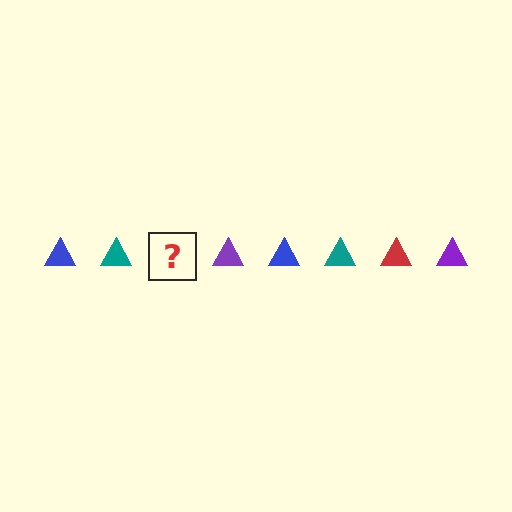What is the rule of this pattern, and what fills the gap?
The rule is that the pattern cycles through blue, teal, red, purple triangles. The gap should be filled with a red triangle.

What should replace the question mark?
The question mark should be replaced with a red triangle.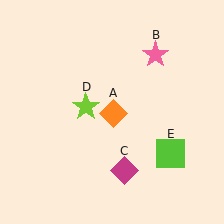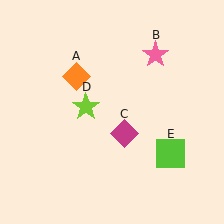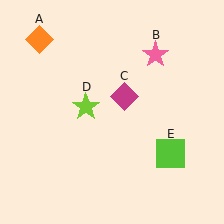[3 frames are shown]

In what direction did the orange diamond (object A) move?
The orange diamond (object A) moved up and to the left.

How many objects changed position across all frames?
2 objects changed position: orange diamond (object A), magenta diamond (object C).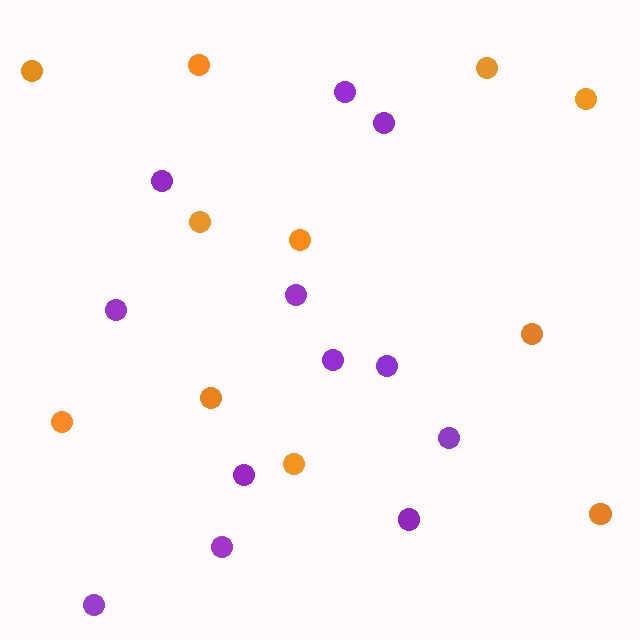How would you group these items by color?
There are 2 groups: one group of orange circles (11) and one group of purple circles (12).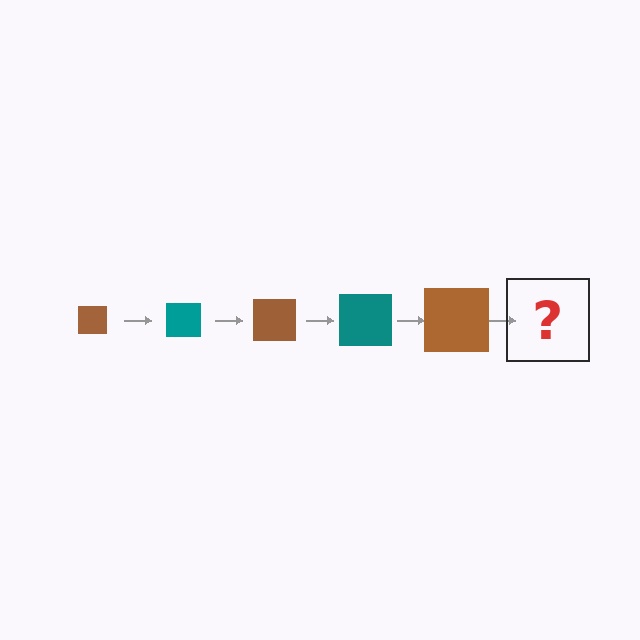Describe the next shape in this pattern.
It should be a teal square, larger than the previous one.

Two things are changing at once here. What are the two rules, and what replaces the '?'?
The two rules are that the square grows larger each step and the color cycles through brown and teal. The '?' should be a teal square, larger than the previous one.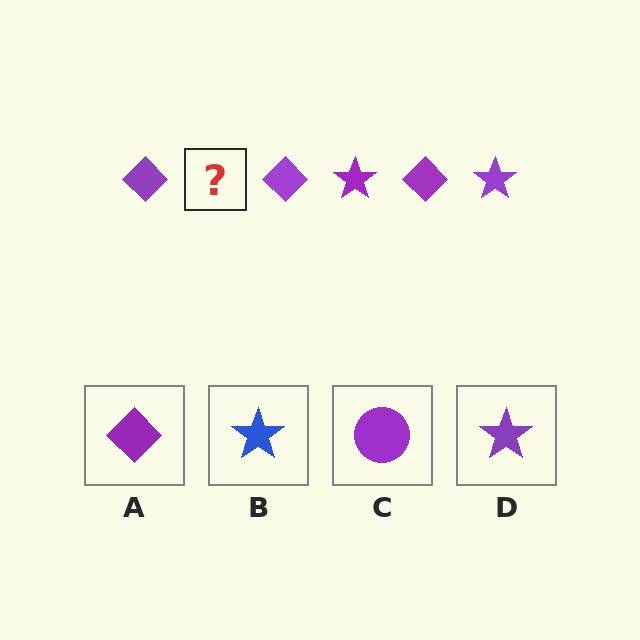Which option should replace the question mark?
Option D.